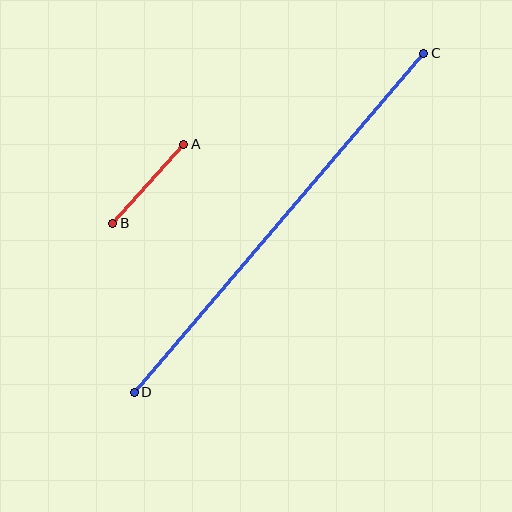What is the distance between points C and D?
The distance is approximately 446 pixels.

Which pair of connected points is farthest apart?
Points C and D are farthest apart.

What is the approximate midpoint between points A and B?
The midpoint is at approximately (148, 184) pixels.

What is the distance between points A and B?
The distance is approximately 106 pixels.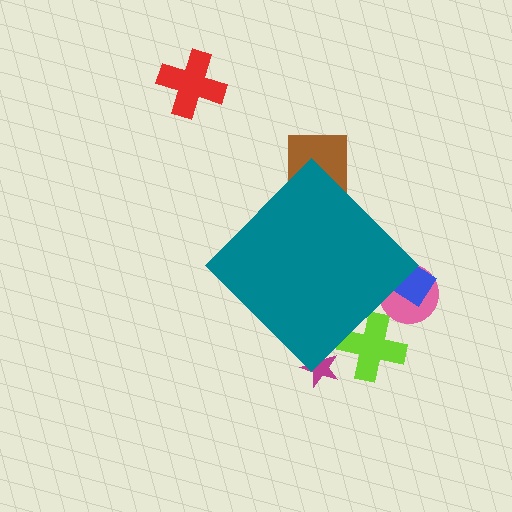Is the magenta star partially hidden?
Yes, the magenta star is partially hidden behind the teal diamond.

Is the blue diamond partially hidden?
Yes, the blue diamond is partially hidden behind the teal diamond.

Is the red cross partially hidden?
No, the red cross is fully visible.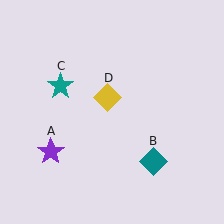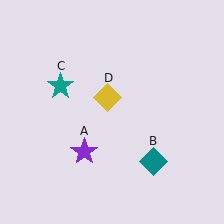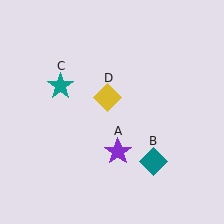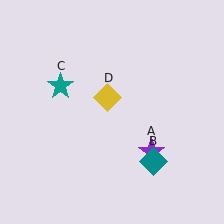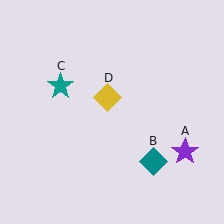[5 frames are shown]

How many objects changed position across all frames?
1 object changed position: purple star (object A).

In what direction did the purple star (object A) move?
The purple star (object A) moved right.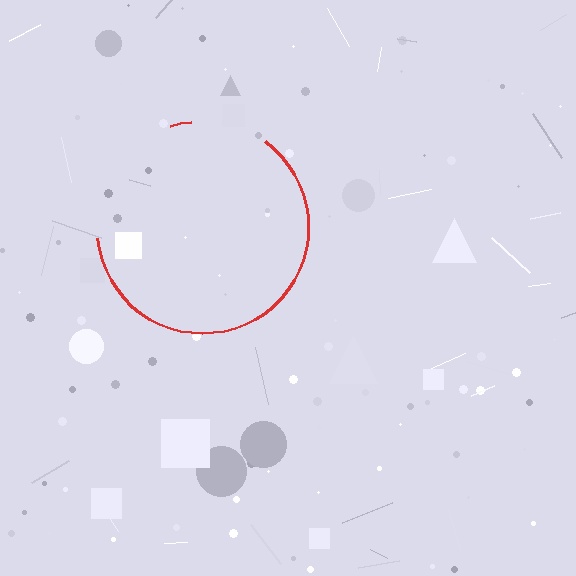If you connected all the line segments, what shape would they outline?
They would outline a circle.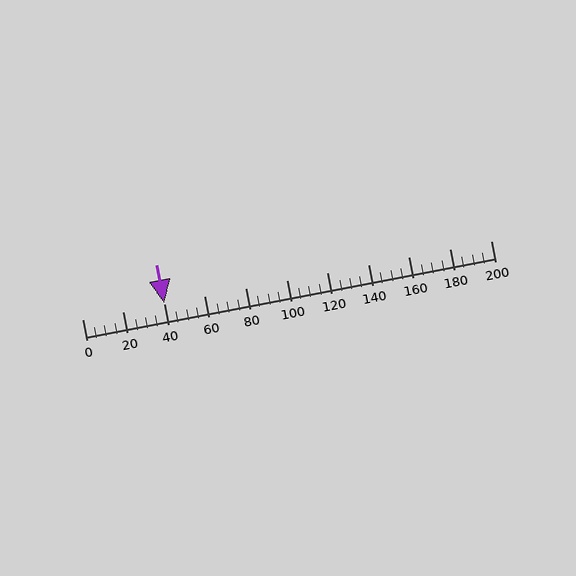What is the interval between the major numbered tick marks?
The major tick marks are spaced 20 units apart.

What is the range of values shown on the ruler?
The ruler shows values from 0 to 200.